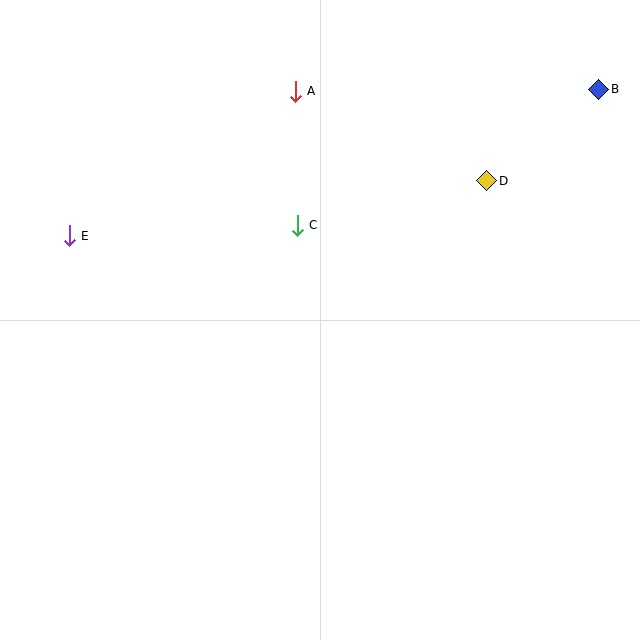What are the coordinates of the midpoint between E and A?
The midpoint between E and A is at (182, 164).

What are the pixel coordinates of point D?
Point D is at (487, 181).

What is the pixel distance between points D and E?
The distance between D and E is 421 pixels.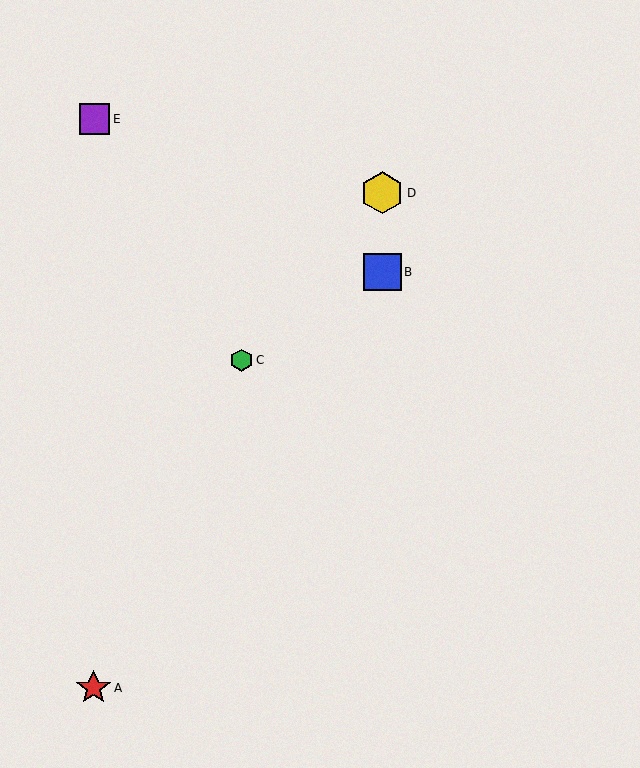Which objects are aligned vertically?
Objects B, D are aligned vertically.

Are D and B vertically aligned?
Yes, both are at x≈382.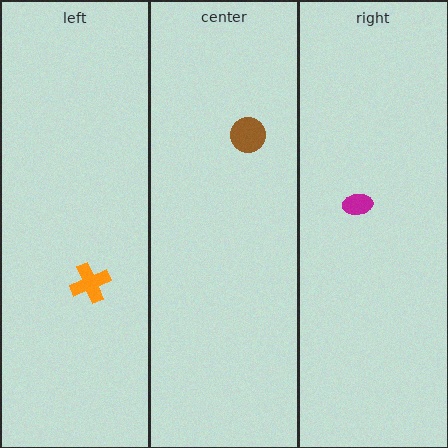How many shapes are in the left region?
1.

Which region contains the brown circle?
The center region.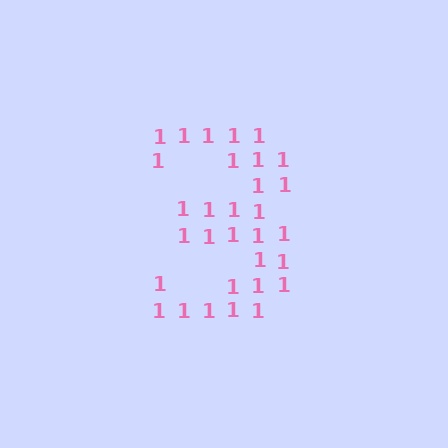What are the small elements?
The small elements are digit 1's.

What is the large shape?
The large shape is the digit 3.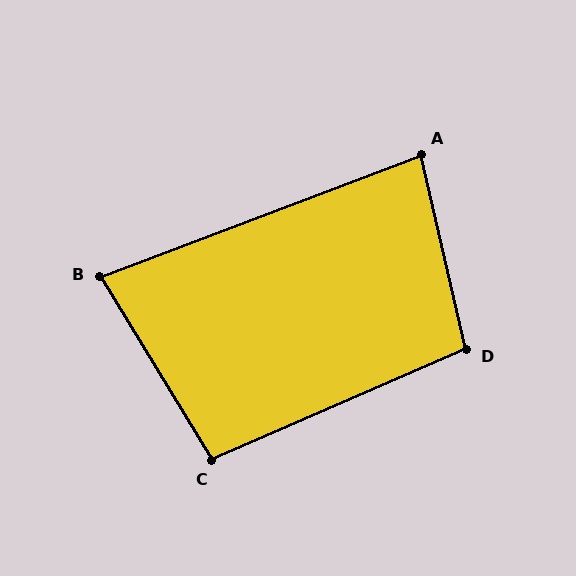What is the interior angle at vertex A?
Approximately 82 degrees (acute).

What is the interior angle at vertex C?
Approximately 98 degrees (obtuse).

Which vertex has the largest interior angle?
D, at approximately 100 degrees.